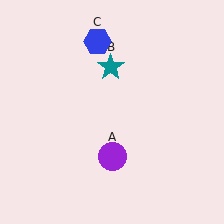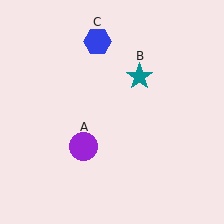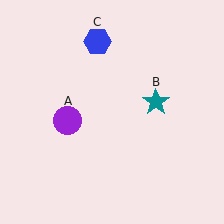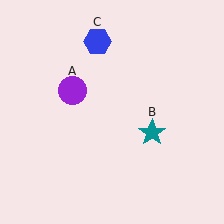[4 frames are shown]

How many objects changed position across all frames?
2 objects changed position: purple circle (object A), teal star (object B).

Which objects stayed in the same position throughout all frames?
Blue hexagon (object C) remained stationary.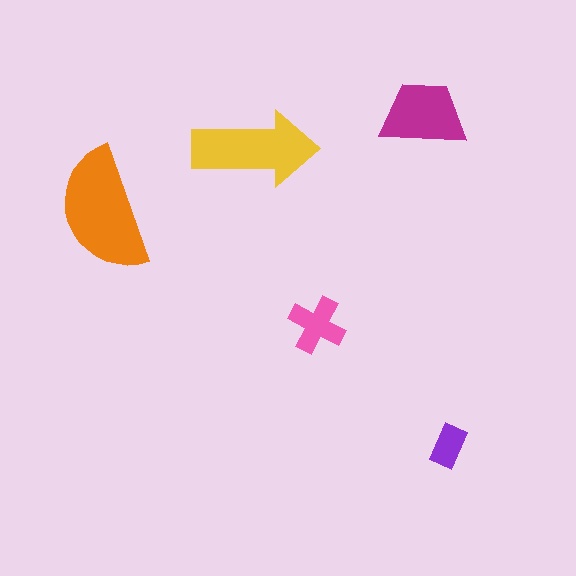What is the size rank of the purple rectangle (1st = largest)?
5th.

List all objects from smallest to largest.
The purple rectangle, the pink cross, the magenta trapezoid, the yellow arrow, the orange semicircle.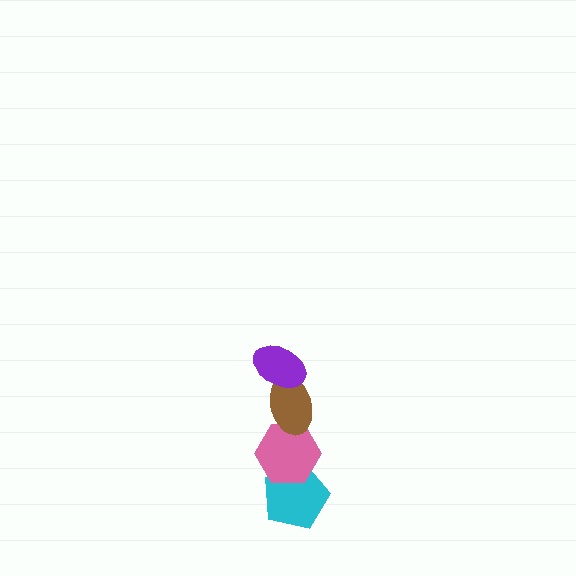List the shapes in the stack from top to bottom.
From top to bottom: the purple ellipse, the brown ellipse, the pink hexagon, the cyan pentagon.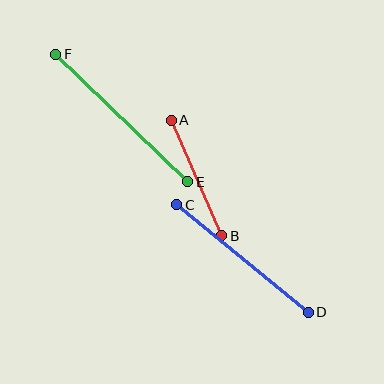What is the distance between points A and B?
The distance is approximately 126 pixels.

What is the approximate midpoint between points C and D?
The midpoint is at approximately (243, 258) pixels.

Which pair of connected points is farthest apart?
Points E and F are farthest apart.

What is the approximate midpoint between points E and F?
The midpoint is at approximately (122, 118) pixels.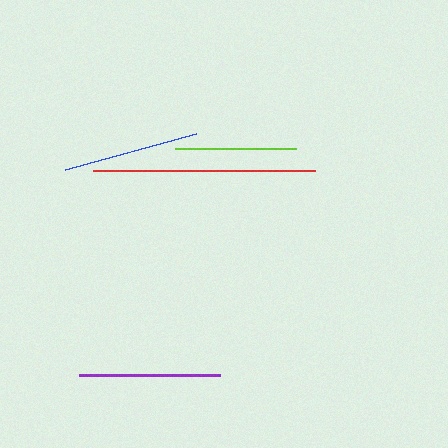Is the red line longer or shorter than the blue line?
The red line is longer than the blue line.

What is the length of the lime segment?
The lime segment is approximately 121 pixels long.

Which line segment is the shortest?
The lime line is the shortest at approximately 121 pixels.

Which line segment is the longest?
The red line is the longest at approximately 222 pixels.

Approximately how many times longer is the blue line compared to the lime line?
The blue line is approximately 1.1 times the length of the lime line.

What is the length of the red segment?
The red segment is approximately 222 pixels long.